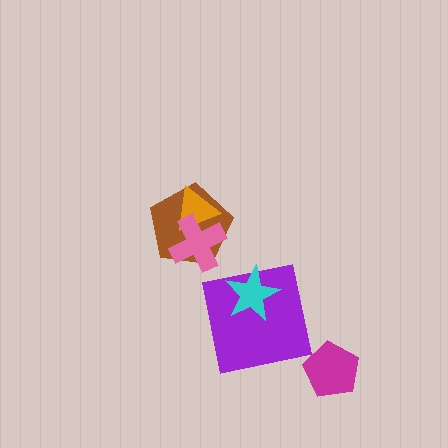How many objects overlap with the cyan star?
1 object overlaps with the cyan star.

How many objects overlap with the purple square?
1 object overlaps with the purple square.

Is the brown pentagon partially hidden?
Yes, it is partially covered by another shape.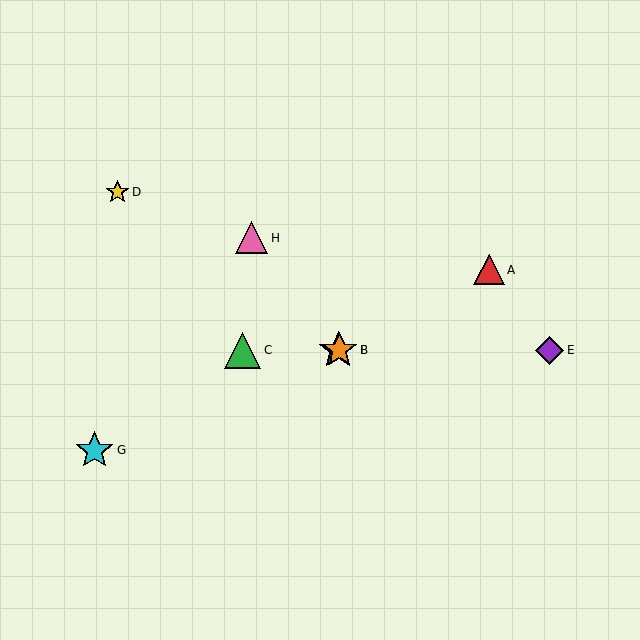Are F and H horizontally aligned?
No, F is at y≈350 and H is at y≈238.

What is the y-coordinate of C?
Object C is at y≈350.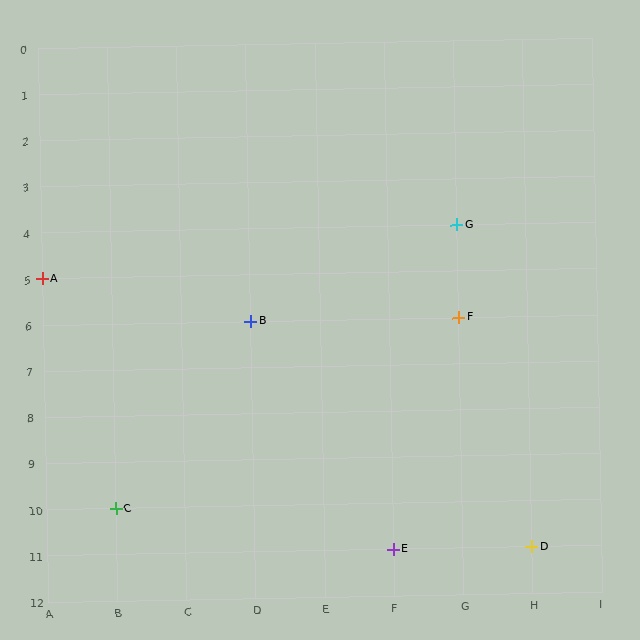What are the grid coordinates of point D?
Point D is at grid coordinates (H, 11).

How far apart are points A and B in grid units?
Points A and B are 3 columns and 1 row apart (about 3.2 grid units diagonally).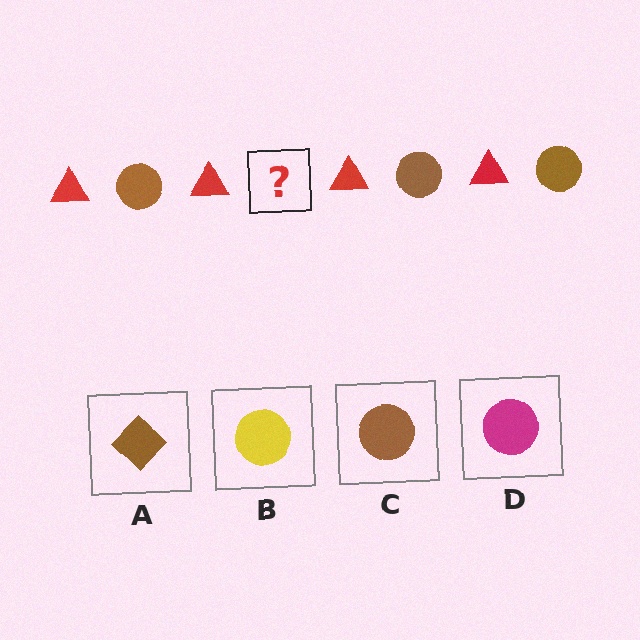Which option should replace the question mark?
Option C.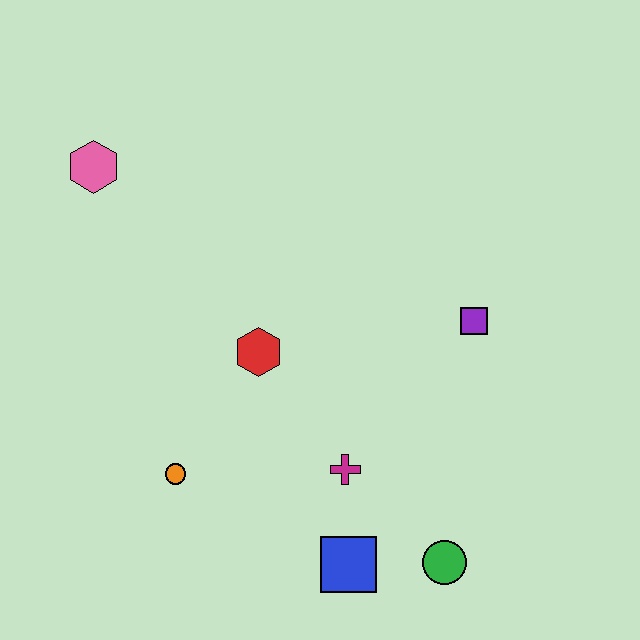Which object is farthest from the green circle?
The pink hexagon is farthest from the green circle.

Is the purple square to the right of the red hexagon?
Yes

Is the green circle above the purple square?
No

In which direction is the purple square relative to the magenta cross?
The purple square is above the magenta cross.